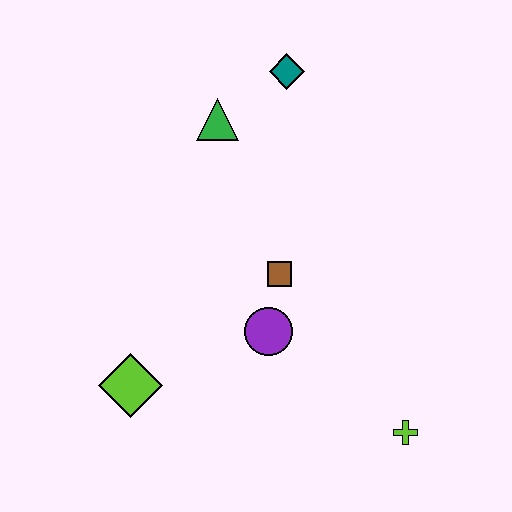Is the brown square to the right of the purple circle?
Yes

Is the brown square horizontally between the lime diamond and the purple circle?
No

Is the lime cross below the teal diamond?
Yes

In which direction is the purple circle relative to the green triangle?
The purple circle is below the green triangle.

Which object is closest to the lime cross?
The purple circle is closest to the lime cross.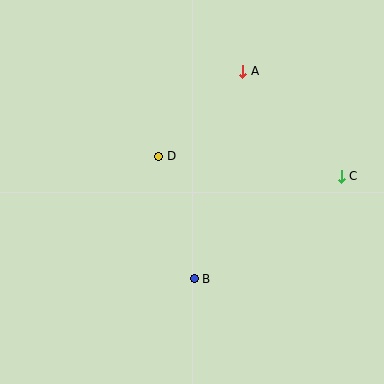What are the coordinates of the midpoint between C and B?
The midpoint between C and B is at (268, 228).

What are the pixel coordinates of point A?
Point A is at (243, 71).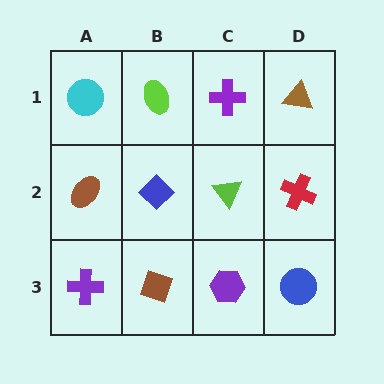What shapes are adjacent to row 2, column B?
A lime ellipse (row 1, column B), a brown diamond (row 3, column B), a brown ellipse (row 2, column A), a lime triangle (row 2, column C).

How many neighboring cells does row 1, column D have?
2.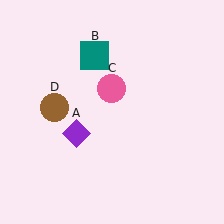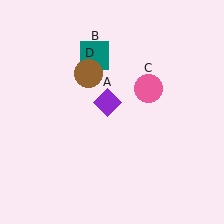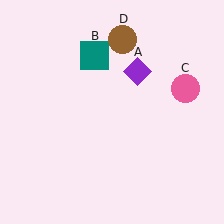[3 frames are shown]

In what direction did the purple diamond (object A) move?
The purple diamond (object A) moved up and to the right.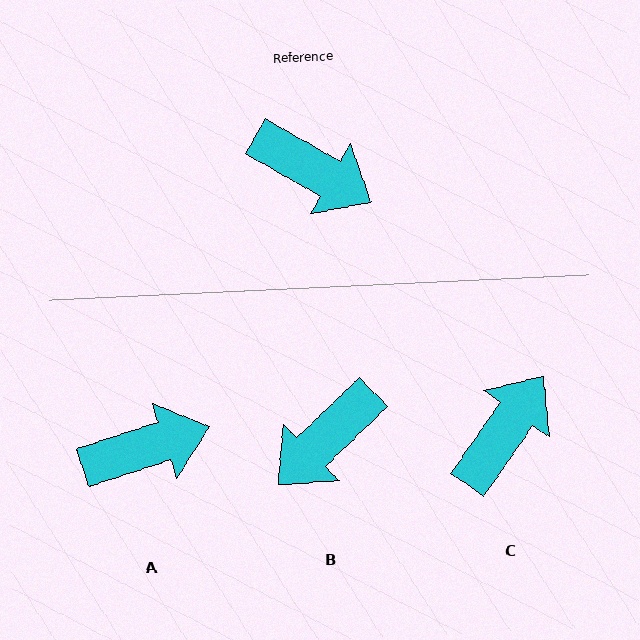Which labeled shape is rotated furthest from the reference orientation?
B, about 107 degrees away.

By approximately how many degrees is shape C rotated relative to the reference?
Approximately 85 degrees counter-clockwise.